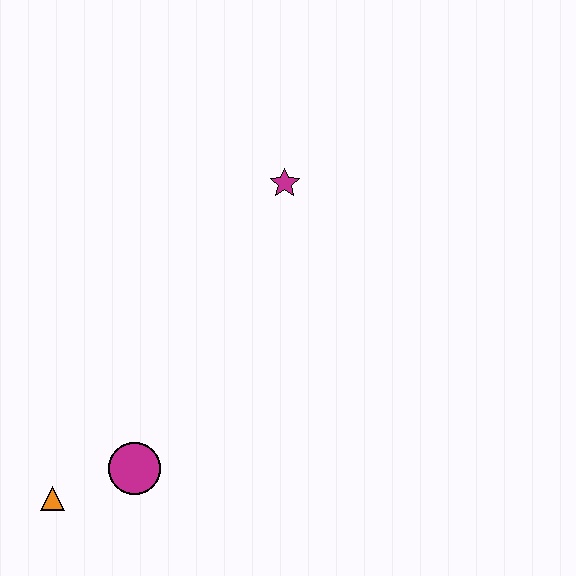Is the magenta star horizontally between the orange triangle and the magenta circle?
No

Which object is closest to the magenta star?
The magenta circle is closest to the magenta star.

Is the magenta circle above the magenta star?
No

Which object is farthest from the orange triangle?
The magenta star is farthest from the orange triangle.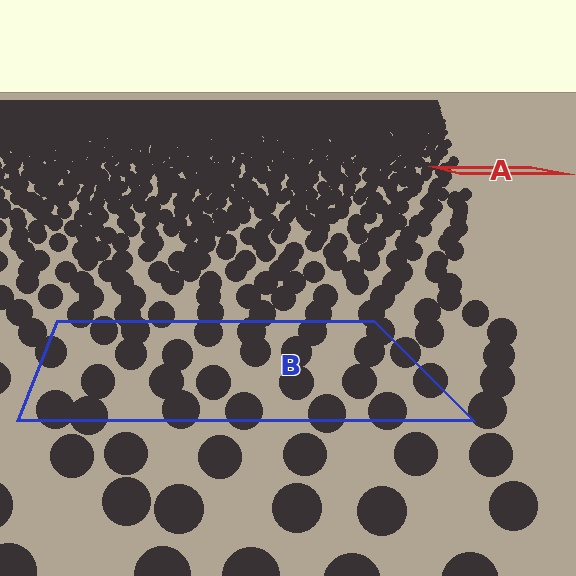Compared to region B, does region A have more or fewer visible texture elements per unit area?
Region A has more texture elements per unit area — they are packed more densely because it is farther away.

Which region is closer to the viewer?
Region B is closer. The texture elements there are larger and more spread out.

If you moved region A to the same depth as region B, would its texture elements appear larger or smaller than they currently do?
They would appear larger. At a closer depth, the same texture elements are projected at a bigger on-screen size.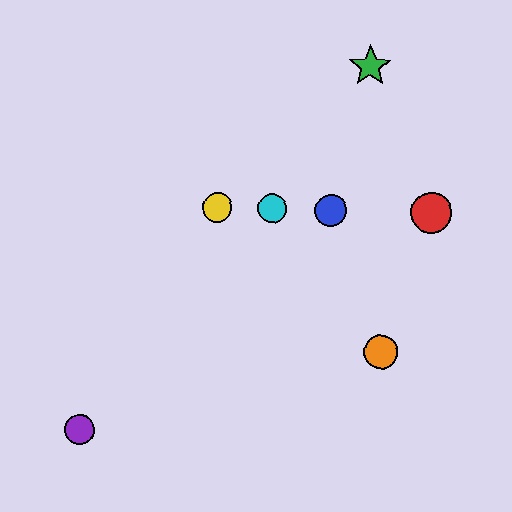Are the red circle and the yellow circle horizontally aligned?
Yes, both are at y≈213.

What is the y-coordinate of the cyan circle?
The cyan circle is at y≈209.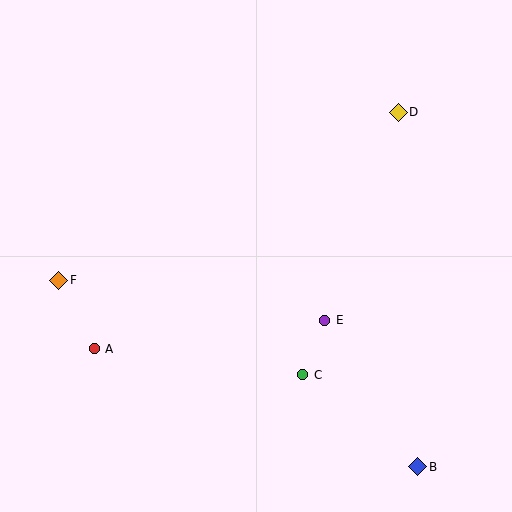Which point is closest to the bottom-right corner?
Point B is closest to the bottom-right corner.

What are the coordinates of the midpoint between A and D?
The midpoint between A and D is at (246, 231).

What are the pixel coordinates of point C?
Point C is at (303, 375).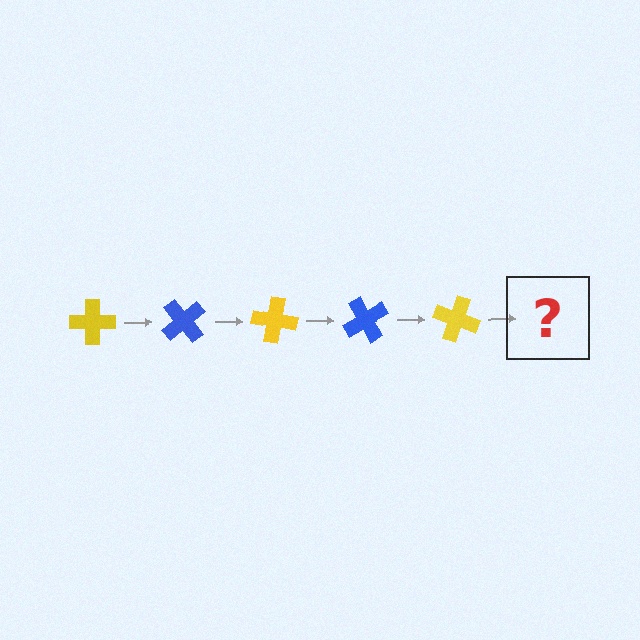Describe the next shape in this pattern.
It should be a blue cross, rotated 250 degrees from the start.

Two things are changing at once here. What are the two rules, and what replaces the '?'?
The two rules are that it rotates 50 degrees each step and the color cycles through yellow and blue. The '?' should be a blue cross, rotated 250 degrees from the start.